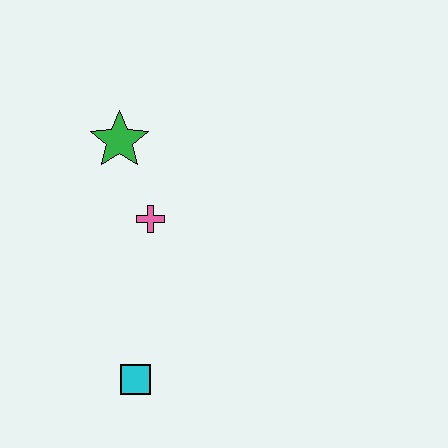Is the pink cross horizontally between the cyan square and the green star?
No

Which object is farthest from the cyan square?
The green star is farthest from the cyan square.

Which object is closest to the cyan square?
The pink cross is closest to the cyan square.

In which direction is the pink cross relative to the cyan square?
The pink cross is above the cyan square.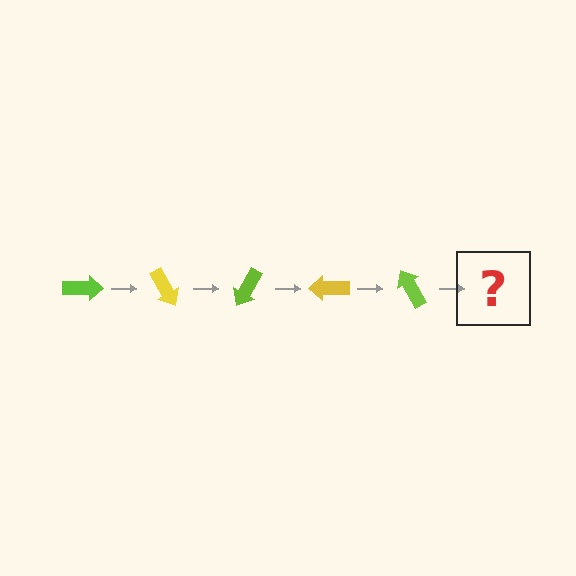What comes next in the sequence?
The next element should be a yellow arrow, rotated 300 degrees from the start.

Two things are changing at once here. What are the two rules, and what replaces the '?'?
The two rules are that it rotates 60 degrees each step and the color cycles through lime and yellow. The '?' should be a yellow arrow, rotated 300 degrees from the start.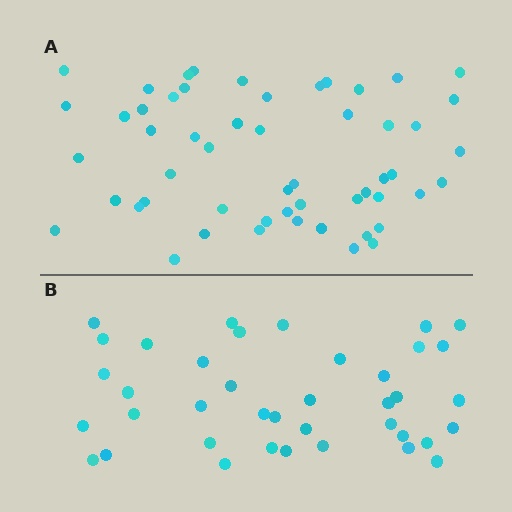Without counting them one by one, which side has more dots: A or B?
Region A (the top region) has more dots.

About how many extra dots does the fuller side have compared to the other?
Region A has approximately 15 more dots than region B.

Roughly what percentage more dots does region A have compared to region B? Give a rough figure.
About 40% more.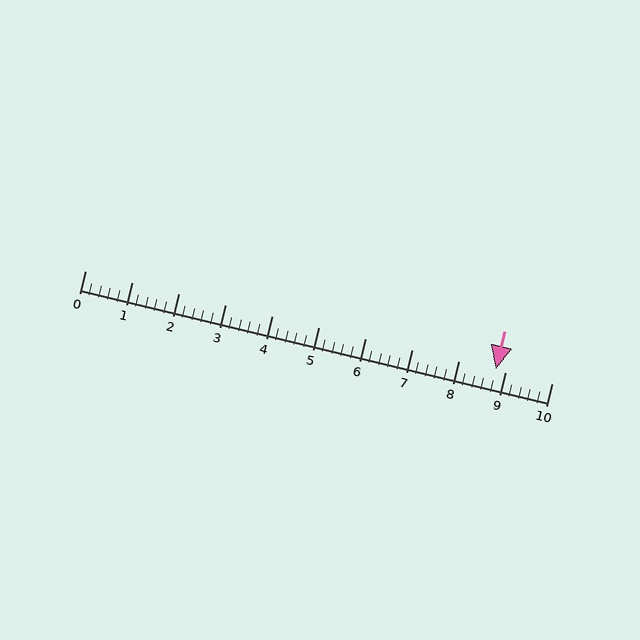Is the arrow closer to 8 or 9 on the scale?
The arrow is closer to 9.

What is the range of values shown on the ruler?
The ruler shows values from 0 to 10.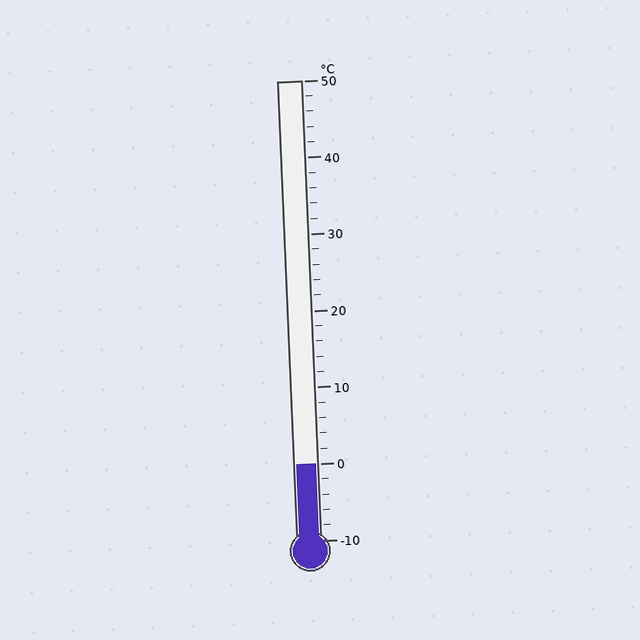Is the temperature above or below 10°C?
The temperature is below 10°C.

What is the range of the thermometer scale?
The thermometer scale ranges from -10°C to 50°C.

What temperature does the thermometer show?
The thermometer shows approximately 0°C.